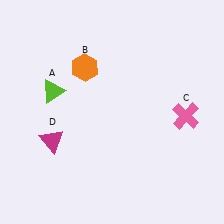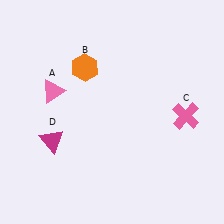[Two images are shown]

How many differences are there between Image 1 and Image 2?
There is 1 difference between the two images.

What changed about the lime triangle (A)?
In Image 1, A is lime. In Image 2, it changed to pink.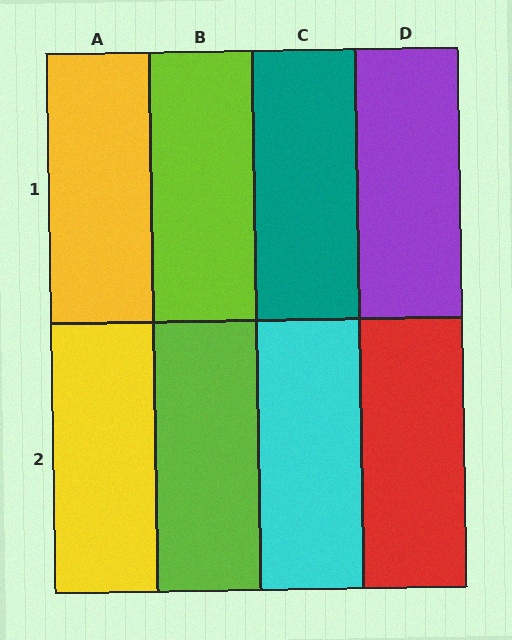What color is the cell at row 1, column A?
Yellow.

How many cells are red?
1 cell is red.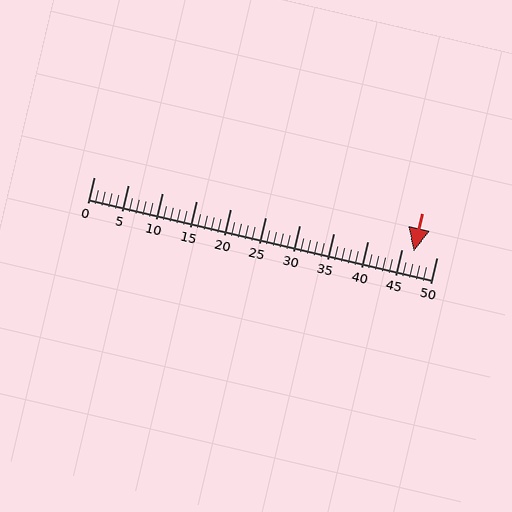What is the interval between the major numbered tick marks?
The major tick marks are spaced 5 units apart.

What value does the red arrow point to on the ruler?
The red arrow points to approximately 47.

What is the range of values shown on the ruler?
The ruler shows values from 0 to 50.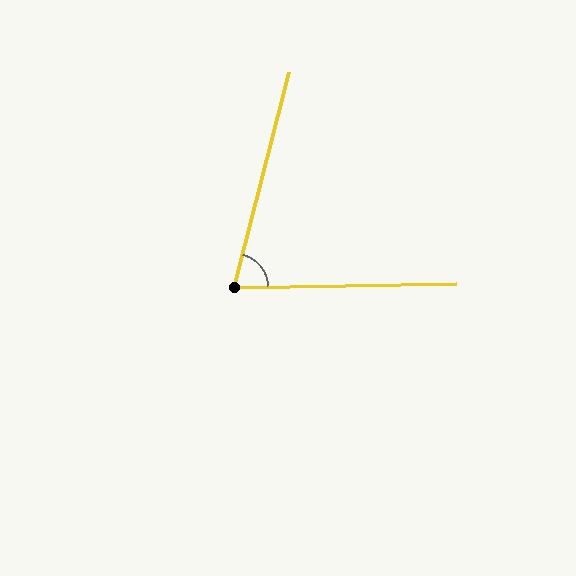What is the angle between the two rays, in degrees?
Approximately 75 degrees.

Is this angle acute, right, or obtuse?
It is acute.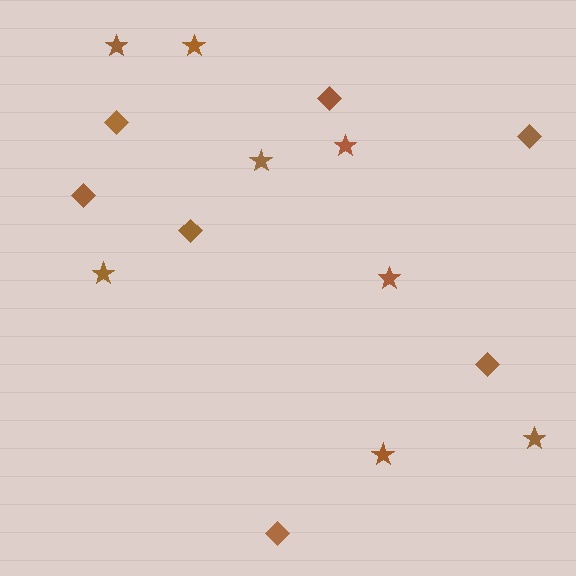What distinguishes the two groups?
There are 2 groups: one group of diamonds (7) and one group of stars (8).